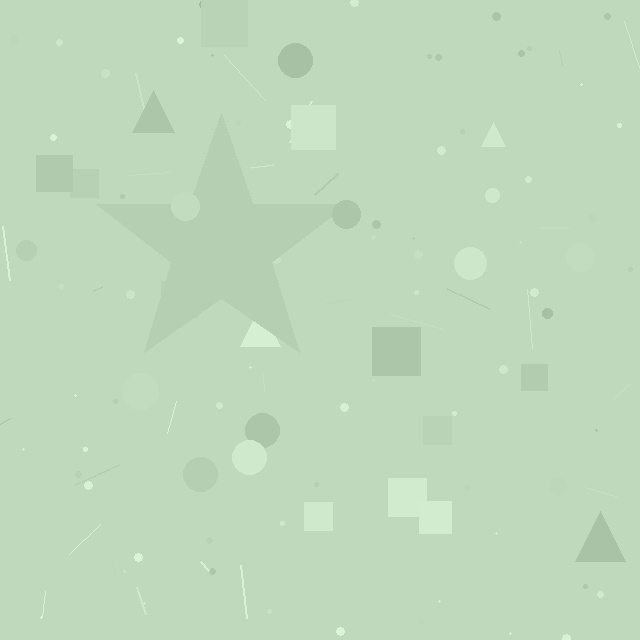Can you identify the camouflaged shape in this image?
The camouflaged shape is a star.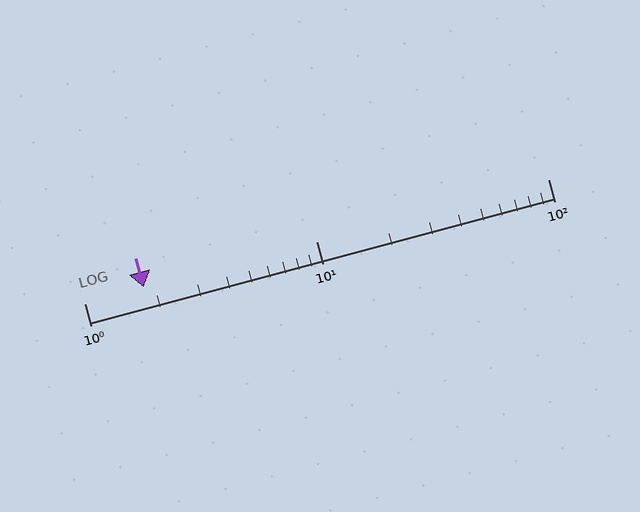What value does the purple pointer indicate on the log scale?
The pointer indicates approximately 1.8.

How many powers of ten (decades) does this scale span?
The scale spans 2 decades, from 1 to 100.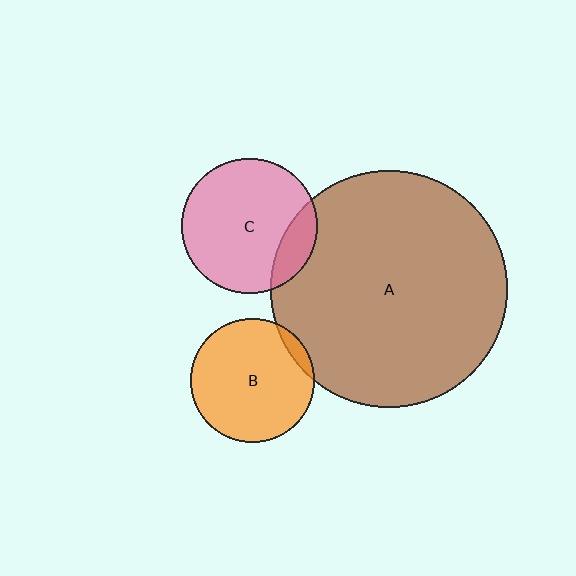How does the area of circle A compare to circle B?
Approximately 3.7 times.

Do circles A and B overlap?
Yes.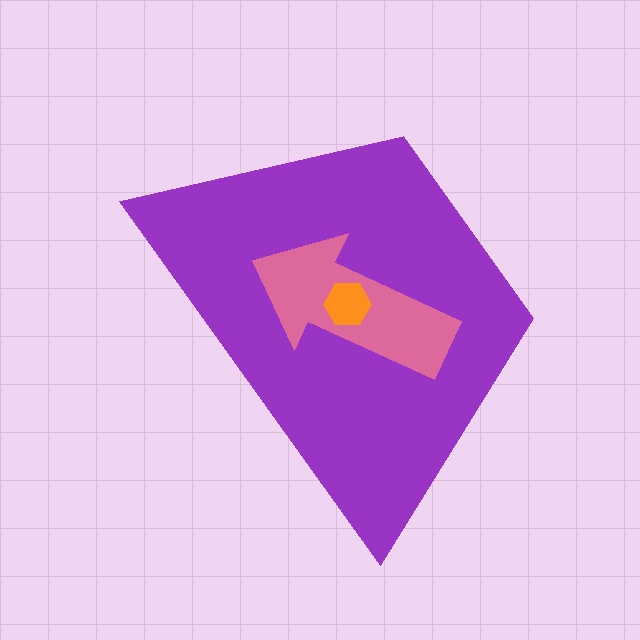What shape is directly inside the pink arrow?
The orange hexagon.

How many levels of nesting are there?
3.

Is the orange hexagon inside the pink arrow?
Yes.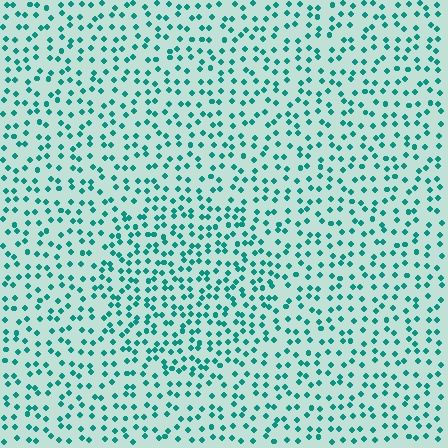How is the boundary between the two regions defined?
The boundary is defined by a change in element density (approximately 1.5x ratio). All elements are the same color, size, and shape.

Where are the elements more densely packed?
The elements are more densely packed inside the circle boundary.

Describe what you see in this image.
The image contains small teal elements arranged at two different densities. A circle-shaped region is visible where the elements are more densely packed than the surrounding area.